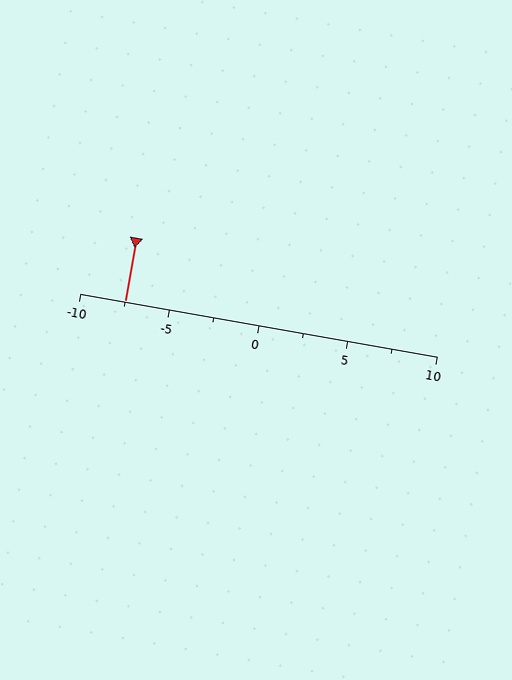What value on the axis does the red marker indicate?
The marker indicates approximately -7.5.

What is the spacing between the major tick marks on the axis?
The major ticks are spaced 5 apart.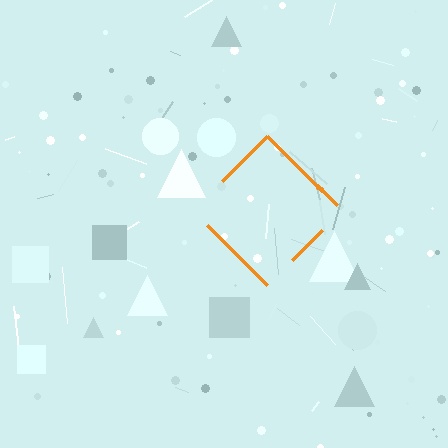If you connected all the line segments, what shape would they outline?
They would outline a diamond.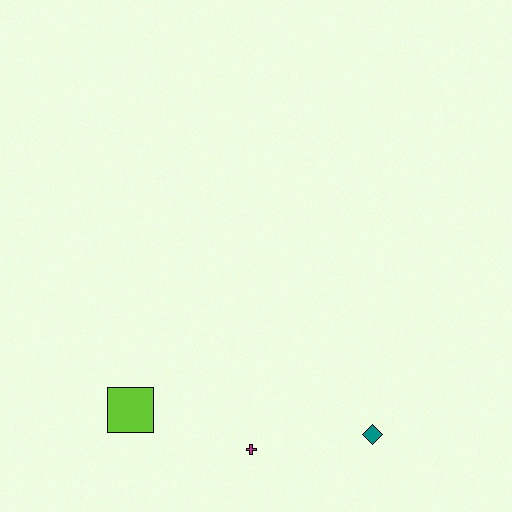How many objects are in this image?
There are 3 objects.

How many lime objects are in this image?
There is 1 lime object.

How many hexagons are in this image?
There are no hexagons.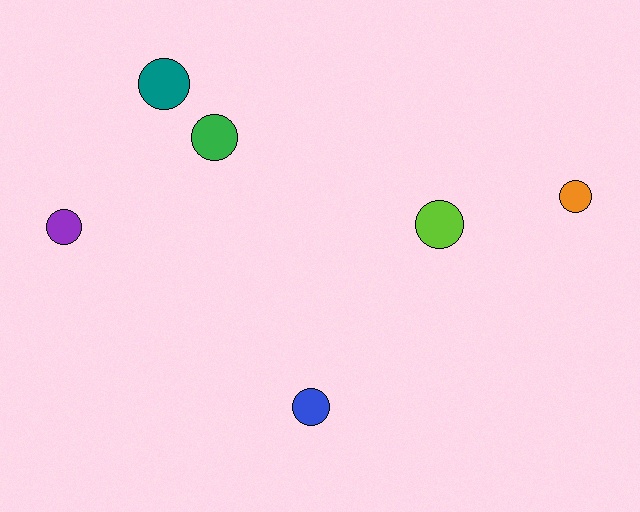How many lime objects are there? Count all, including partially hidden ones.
There is 1 lime object.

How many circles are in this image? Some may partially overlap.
There are 6 circles.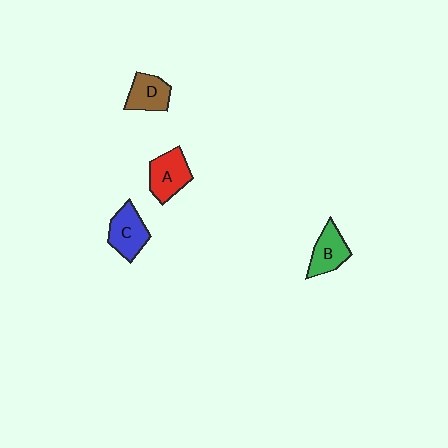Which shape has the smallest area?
Shape D (brown).